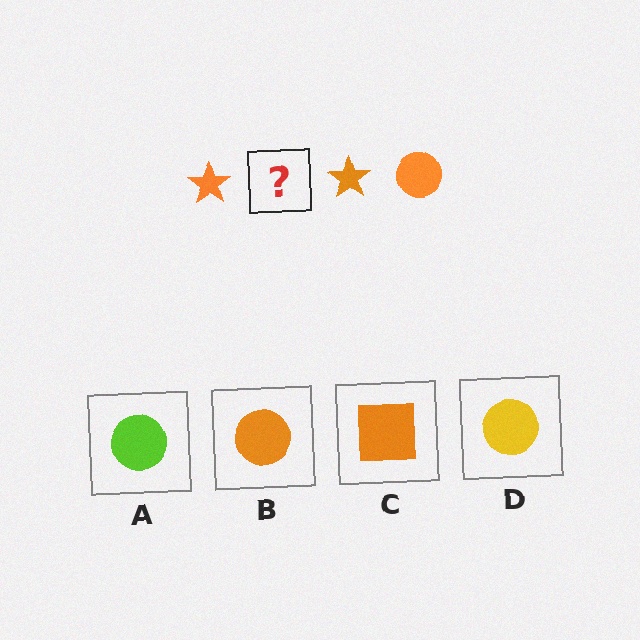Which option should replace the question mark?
Option B.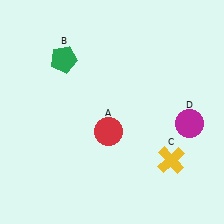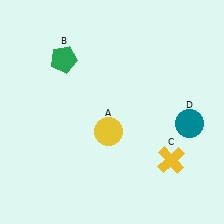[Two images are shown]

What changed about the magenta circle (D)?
In Image 1, D is magenta. In Image 2, it changed to teal.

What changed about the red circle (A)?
In Image 1, A is red. In Image 2, it changed to yellow.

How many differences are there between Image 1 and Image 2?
There are 2 differences between the two images.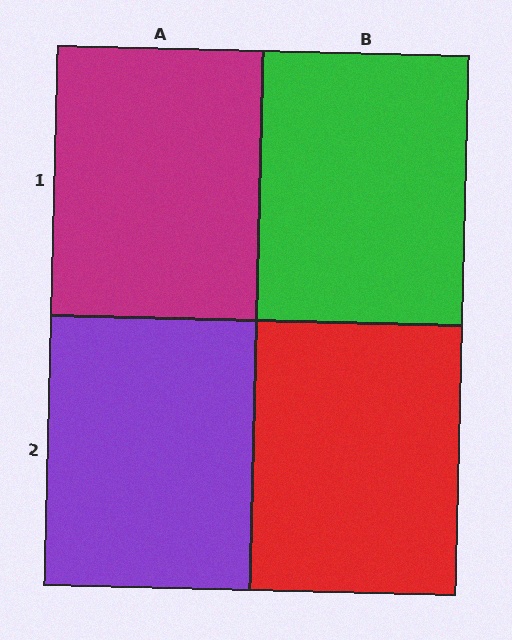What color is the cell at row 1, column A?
Magenta.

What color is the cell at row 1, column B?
Green.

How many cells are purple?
1 cell is purple.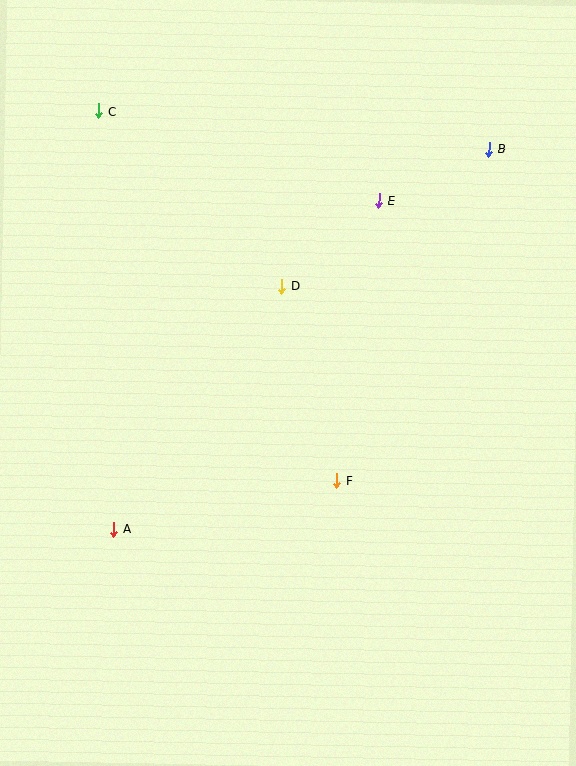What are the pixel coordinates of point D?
Point D is at (281, 286).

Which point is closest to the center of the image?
Point D at (281, 286) is closest to the center.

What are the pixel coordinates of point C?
Point C is at (99, 111).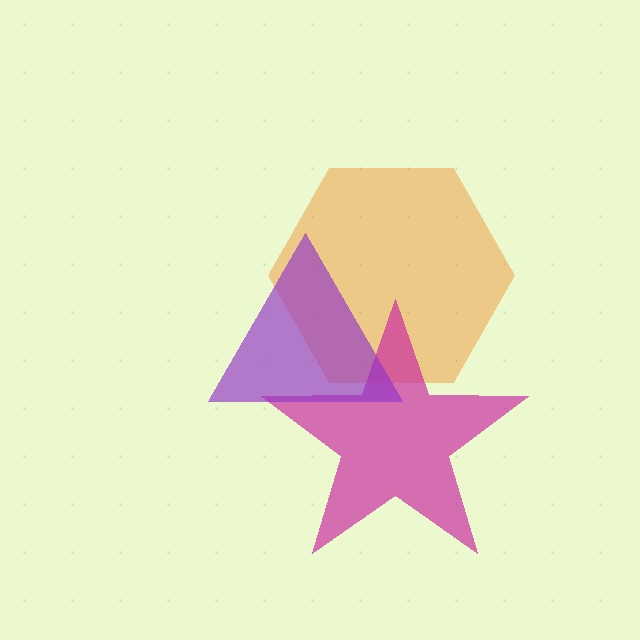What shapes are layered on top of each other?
The layered shapes are: an orange hexagon, a magenta star, a purple triangle.